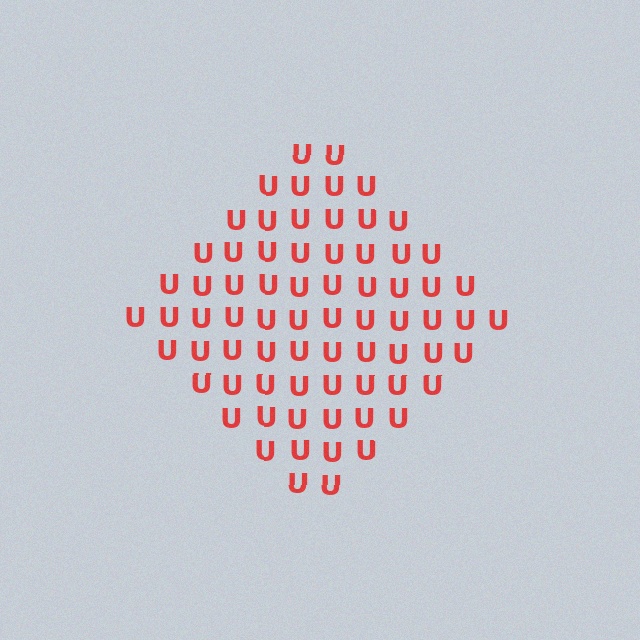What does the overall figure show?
The overall figure shows a diamond.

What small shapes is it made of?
It is made of small letter U's.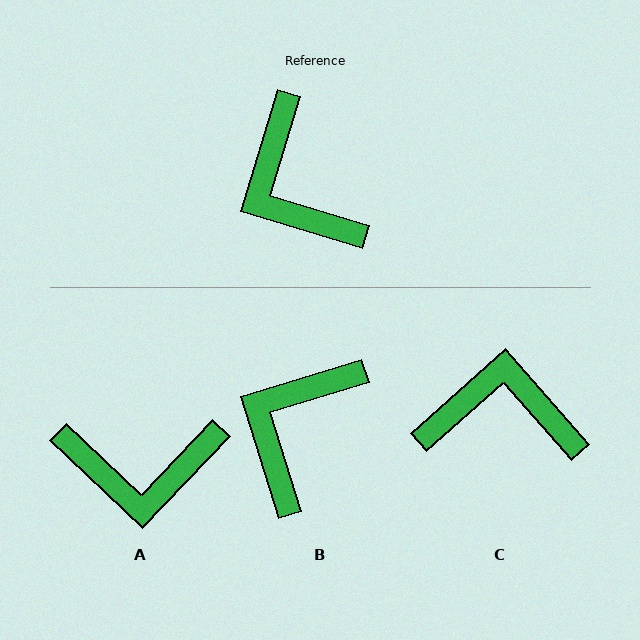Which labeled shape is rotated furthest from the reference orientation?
C, about 122 degrees away.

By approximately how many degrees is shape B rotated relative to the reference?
Approximately 56 degrees clockwise.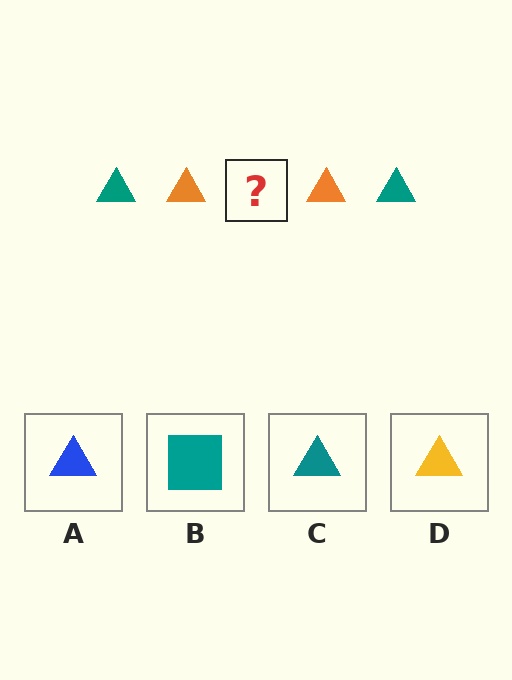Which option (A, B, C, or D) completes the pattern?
C.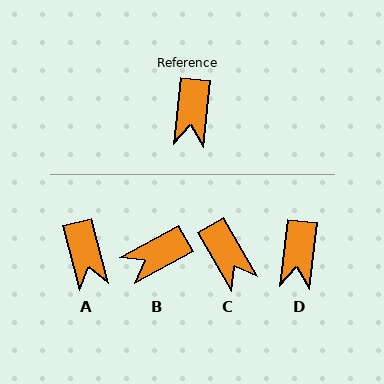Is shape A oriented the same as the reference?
No, it is off by about 21 degrees.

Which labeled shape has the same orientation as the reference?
D.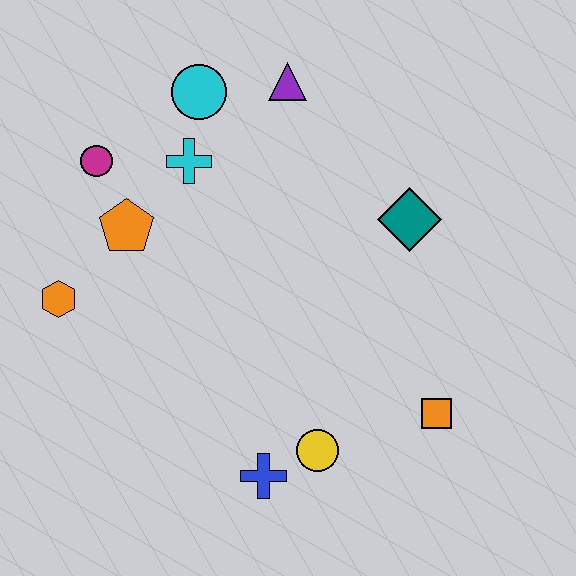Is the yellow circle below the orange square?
Yes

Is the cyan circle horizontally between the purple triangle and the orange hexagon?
Yes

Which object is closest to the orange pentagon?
The magenta circle is closest to the orange pentagon.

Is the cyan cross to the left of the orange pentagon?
No